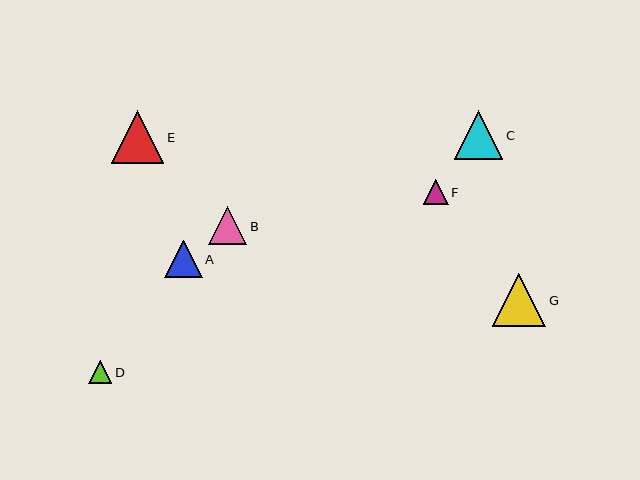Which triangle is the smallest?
Triangle D is the smallest with a size of approximately 23 pixels.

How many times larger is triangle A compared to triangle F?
Triangle A is approximately 1.5 times the size of triangle F.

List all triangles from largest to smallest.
From largest to smallest: G, E, C, A, B, F, D.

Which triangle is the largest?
Triangle G is the largest with a size of approximately 53 pixels.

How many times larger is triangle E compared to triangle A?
Triangle E is approximately 1.4 times the size of triangle A.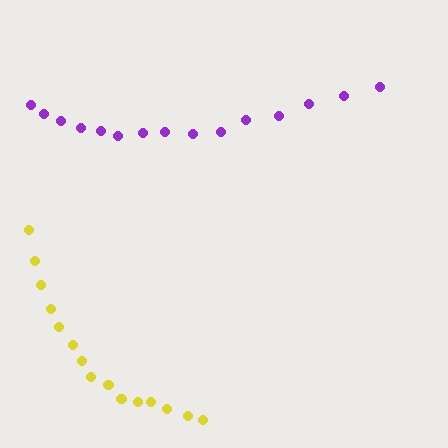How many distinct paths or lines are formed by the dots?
There are 2 distinct paths.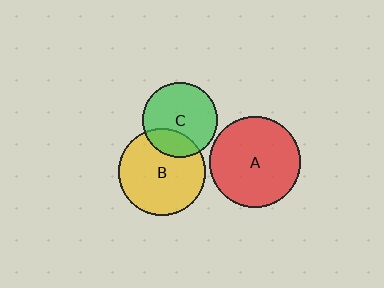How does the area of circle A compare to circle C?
Approximately 1.5 times.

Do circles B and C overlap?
Yes.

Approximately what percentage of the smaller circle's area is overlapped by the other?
Approximately 25%.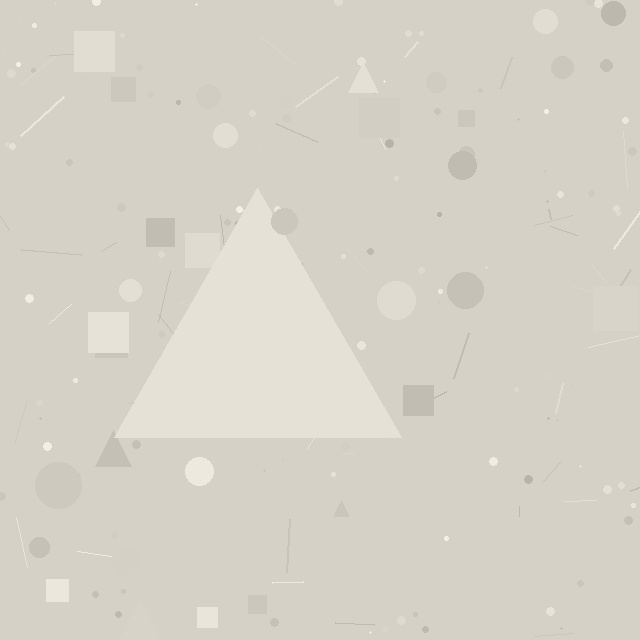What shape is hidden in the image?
A triangle is hidden in the image.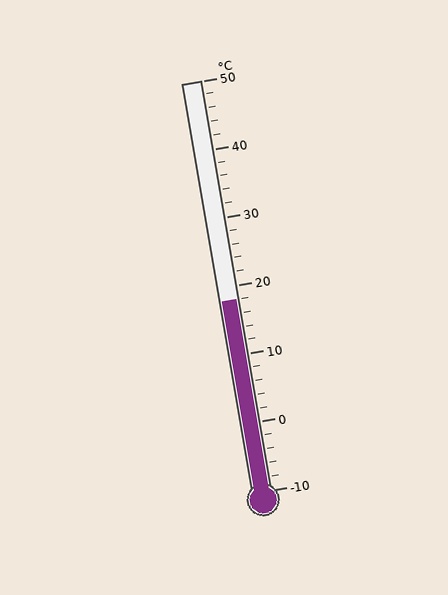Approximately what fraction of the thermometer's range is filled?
The thermometer is filled to approximately 45% of its range.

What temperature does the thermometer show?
The thermometer shows approximately 18°C.